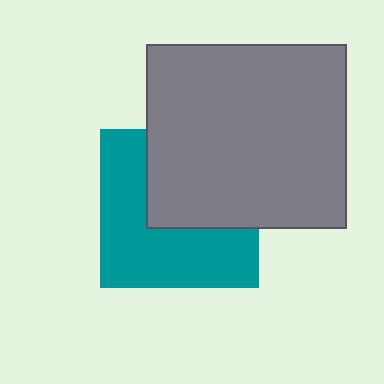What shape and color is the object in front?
The object in front is a gray rectangle.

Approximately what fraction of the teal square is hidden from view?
Roughly 45% of the teal square is hidden behind the gray rectangle.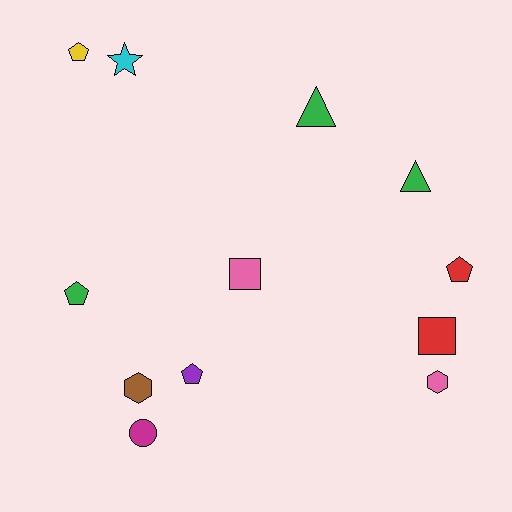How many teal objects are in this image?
There are no teal objects.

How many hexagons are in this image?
There are 2 hexagons.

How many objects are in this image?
There are 12 objects.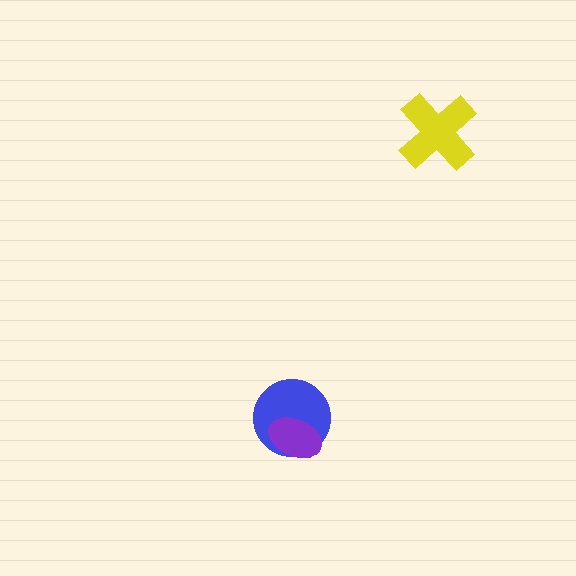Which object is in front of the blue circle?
The purple ellipse is in front of the blue circle.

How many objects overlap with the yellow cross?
0 objects overlap with the yellow cross.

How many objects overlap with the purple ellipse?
1 object overlaps with the purple ellipse.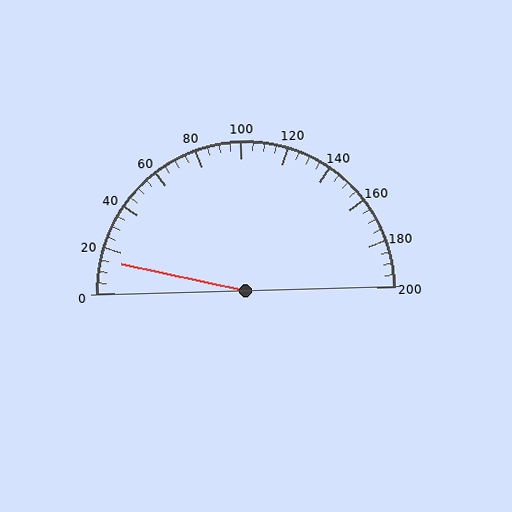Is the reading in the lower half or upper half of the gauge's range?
The reading is in the lower half of the range (0 to 200).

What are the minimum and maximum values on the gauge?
The gauge ranges from 0 to 200.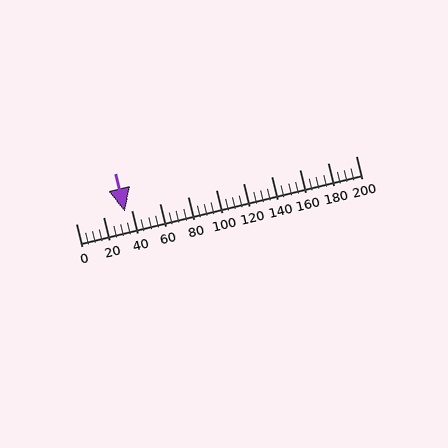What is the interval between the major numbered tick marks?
The major tick marks are spaced 20 units apart.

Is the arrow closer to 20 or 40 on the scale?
The arrow is closer to 40.